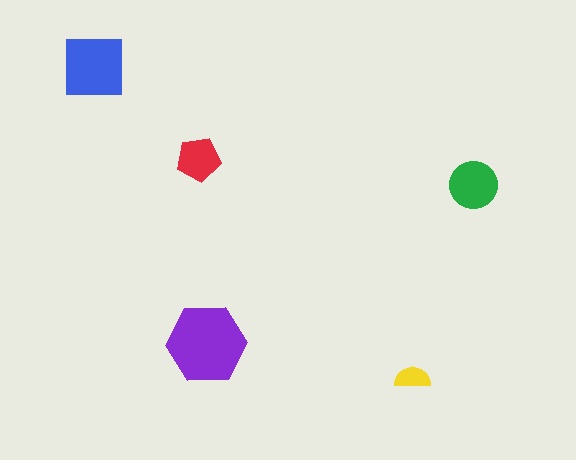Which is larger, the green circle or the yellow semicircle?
The green circle.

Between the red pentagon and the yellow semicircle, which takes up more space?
The red pentagon.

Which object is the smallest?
The yellow semicircle.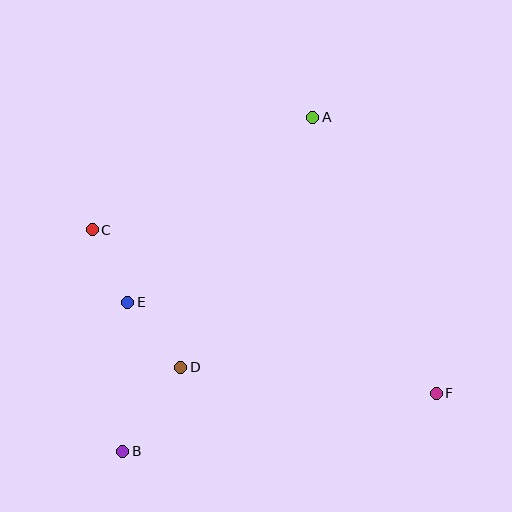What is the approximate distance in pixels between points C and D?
The distance between C and D is approximately 163 pixels.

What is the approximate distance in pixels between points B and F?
The distance between B and F is approximately 319 pixels.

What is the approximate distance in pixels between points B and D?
The distance between B and D is approximately 102 pixels.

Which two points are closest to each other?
Points C and E are closest to each other.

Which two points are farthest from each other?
Points A and B are farthest from each other.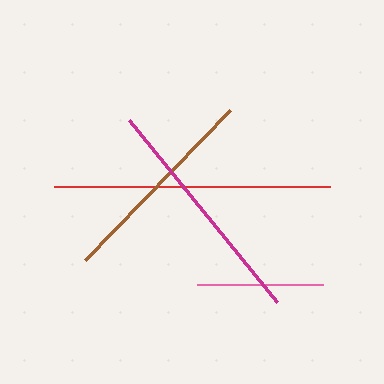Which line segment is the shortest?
The pink line is the shortest at approximately 126 pixels.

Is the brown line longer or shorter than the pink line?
The brown line is longer than the pink line.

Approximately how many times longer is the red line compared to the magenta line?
The red line is approximately 1.2 times the length of the magenta line.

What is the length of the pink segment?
The pink segment is approximately 126 pixels long.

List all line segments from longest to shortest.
From longest to shortest: red, magenta, brown, pink.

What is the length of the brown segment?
The brown segment is approximately 209 pixels long.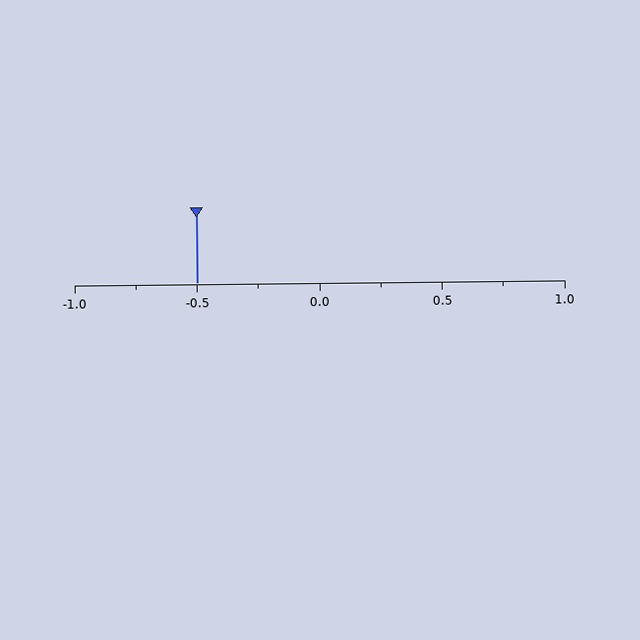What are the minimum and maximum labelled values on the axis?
The axis runs from -1.0 to 1.0.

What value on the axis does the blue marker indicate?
The marker indicates approximately -0.5.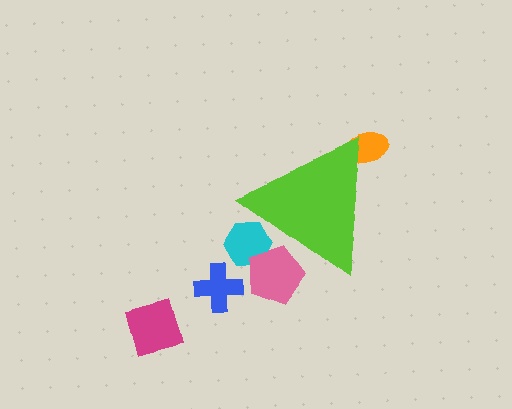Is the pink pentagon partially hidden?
Yes, the pink pentagon is partially hidden behind the lime triangle.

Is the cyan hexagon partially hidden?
Yes, the cyan hexagon is partially hidden behind the lime triangle.